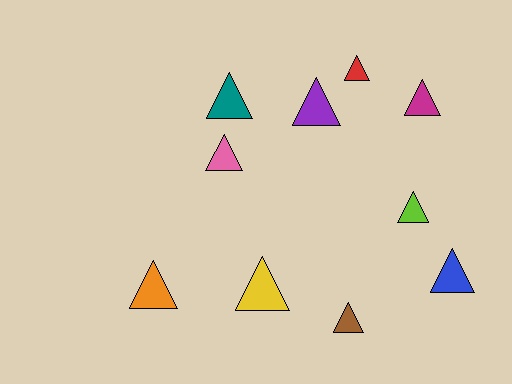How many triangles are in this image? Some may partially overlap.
There are 10 triangles.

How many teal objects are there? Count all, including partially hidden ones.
There is 1 teal object.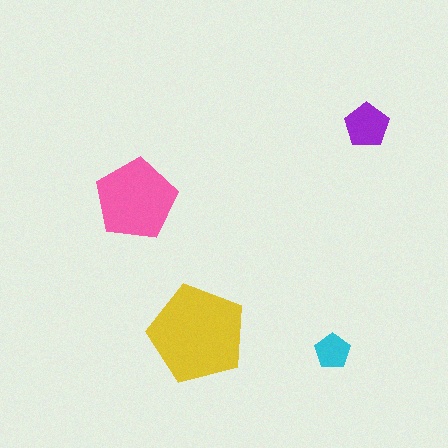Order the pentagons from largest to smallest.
the yellow one, the pink one, the purple one, the cyan one.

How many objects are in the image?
There are 4 objects in the image.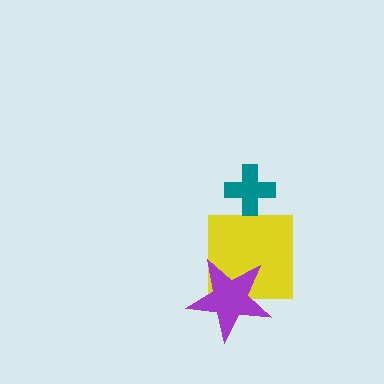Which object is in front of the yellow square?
The purple star is in front of the yellow square.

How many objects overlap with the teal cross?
0 objects overlap with the teal cross.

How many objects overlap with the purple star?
1 object overlaps with the purple star.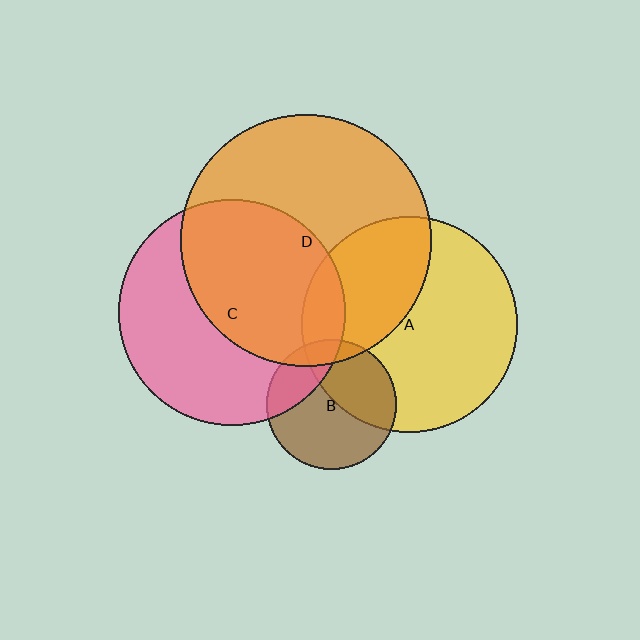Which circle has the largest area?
Circle D (orange).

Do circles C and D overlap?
Yes.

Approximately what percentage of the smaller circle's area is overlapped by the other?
Approximately 50%.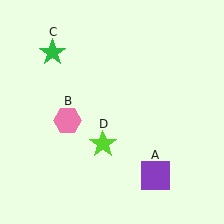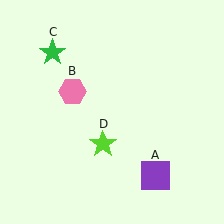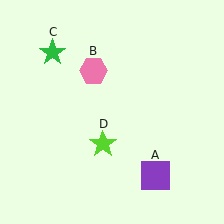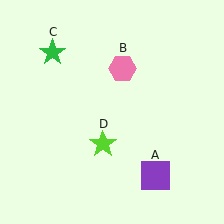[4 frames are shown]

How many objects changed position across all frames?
1 object changed position: pink hexagon (object B).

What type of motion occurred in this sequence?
The pink hexagon (object B) rotated clockwise around the center of the scene.